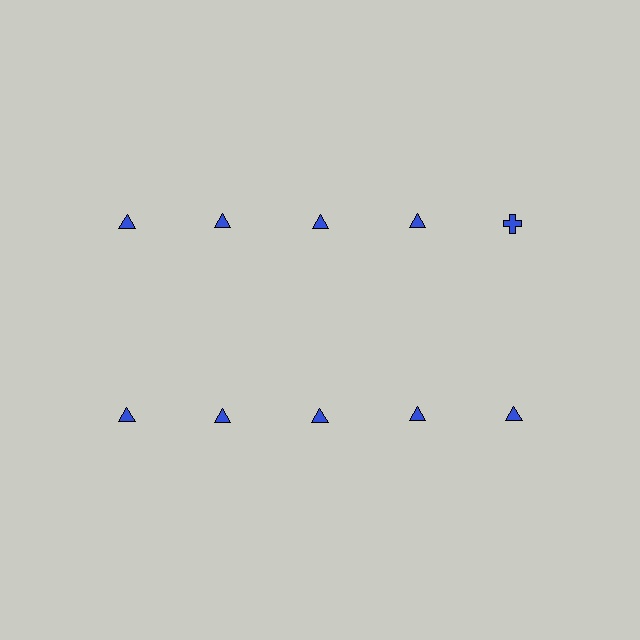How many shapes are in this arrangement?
There are 10 shapes arranged in a grid pattern.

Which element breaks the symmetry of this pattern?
The blue cross in the top row, rightmost column breaks the symmetry. All other shapes are blue triangles.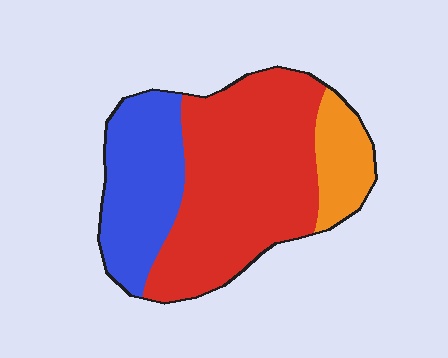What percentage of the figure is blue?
Blue takes up about one quarter (1/4) of the figure.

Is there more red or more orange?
Red.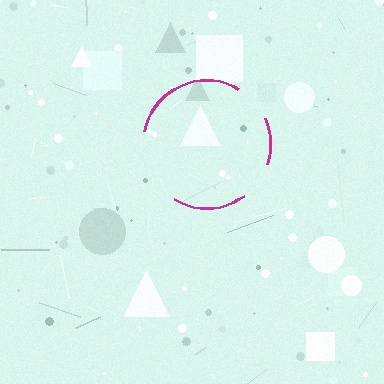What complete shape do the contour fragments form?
The contour fragments form a circle.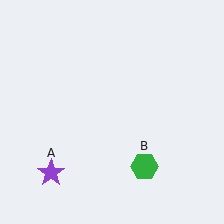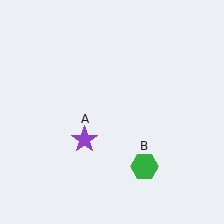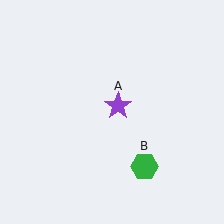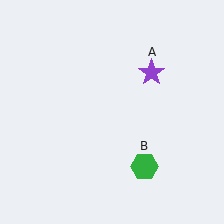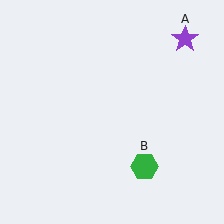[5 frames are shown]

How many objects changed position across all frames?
1 object changed position: purple star (object A).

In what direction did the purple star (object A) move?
The purple star (object A) moved up and to the right.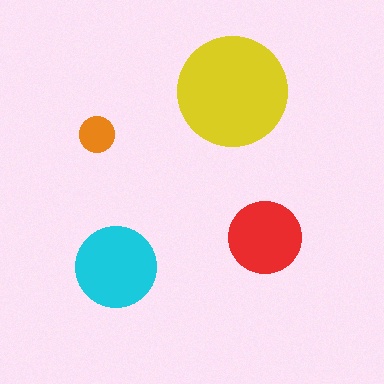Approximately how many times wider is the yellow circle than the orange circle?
About 3 times wider.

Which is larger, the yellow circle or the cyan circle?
The yellow one.